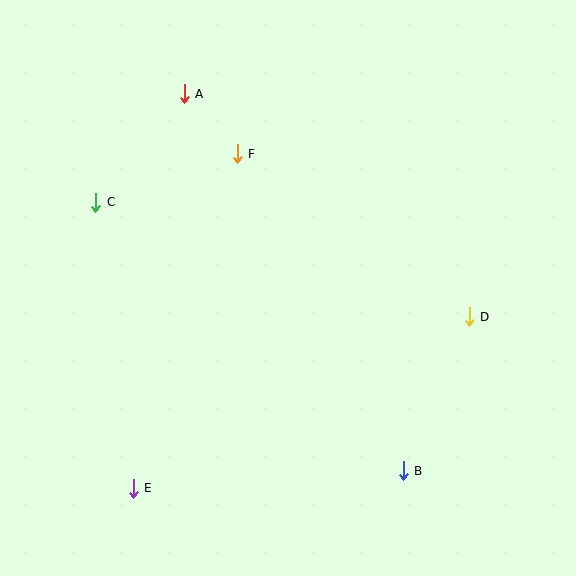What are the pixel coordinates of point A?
Point A is at (184, 94).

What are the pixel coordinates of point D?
Point D is at (469, 317).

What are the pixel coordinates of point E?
Point E is at (133, 488).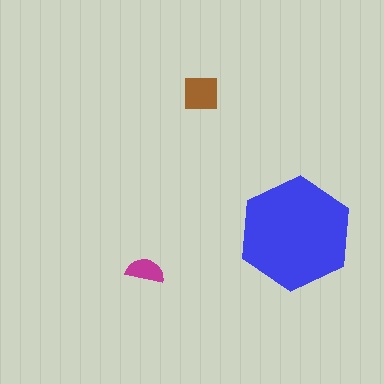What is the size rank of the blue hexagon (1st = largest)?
1st.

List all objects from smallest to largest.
The magenta semicircle, the brown square, the blue hexagon.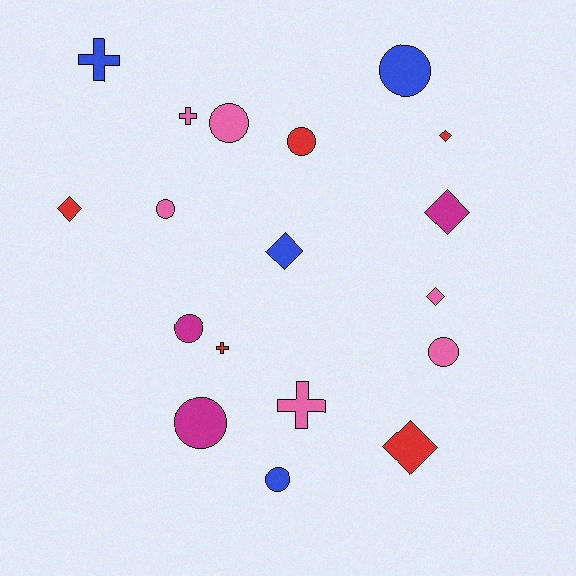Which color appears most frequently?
Pink, with 6 objects.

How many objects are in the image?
There are 18 objects.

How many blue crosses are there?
There is 1 blue cross.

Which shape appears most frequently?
Circle, with 8 objects.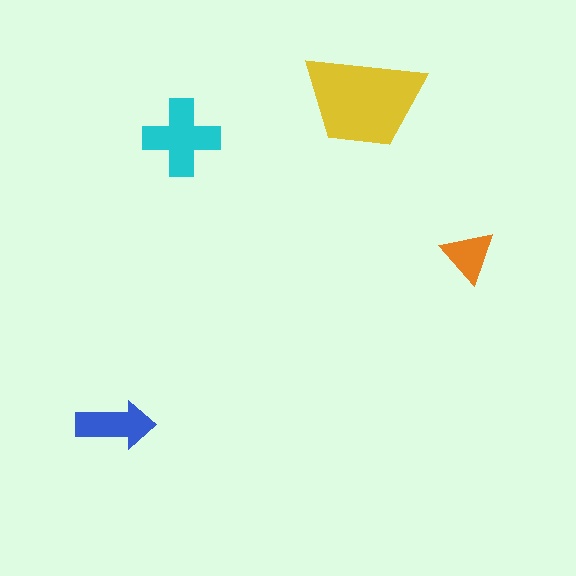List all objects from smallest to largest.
The orange triangle, the blue arrow, the cyan cross, the yellow trapezoid.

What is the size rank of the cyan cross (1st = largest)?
2nd.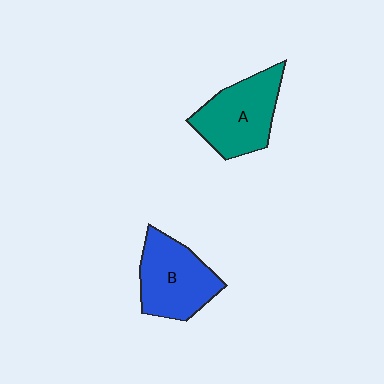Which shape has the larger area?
Shape A (teal).